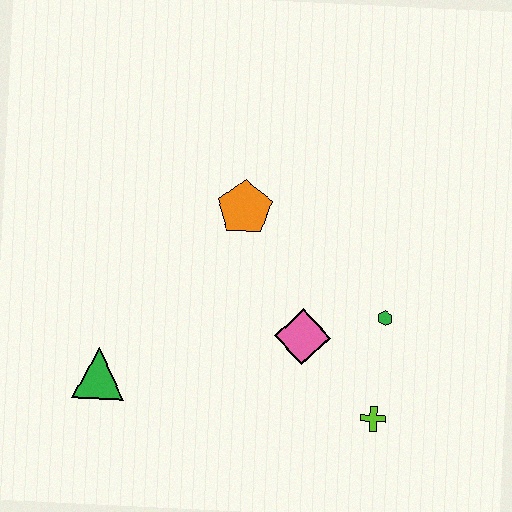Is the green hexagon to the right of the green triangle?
Yes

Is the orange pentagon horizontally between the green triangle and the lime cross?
Yes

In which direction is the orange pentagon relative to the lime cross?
The orange pentagon is above the lime cross.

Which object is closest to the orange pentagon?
The pink diamond is closest to the orange pentagon.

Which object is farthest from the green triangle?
The green hexagon is farthest from the green triangle.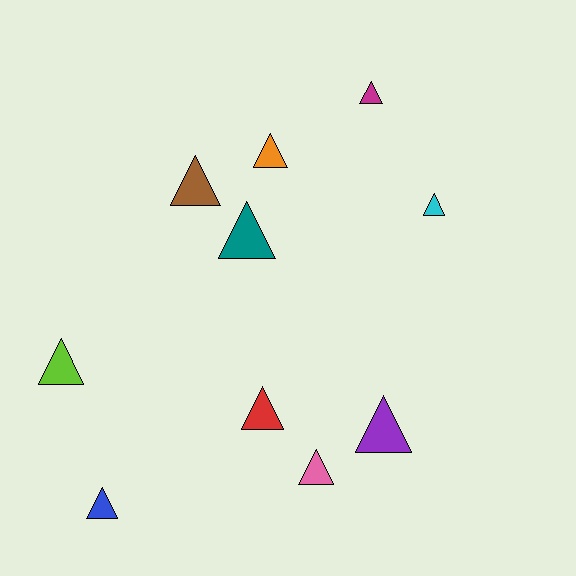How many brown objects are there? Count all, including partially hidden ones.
There is 1 brown object.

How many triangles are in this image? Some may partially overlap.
There are 10 triangles.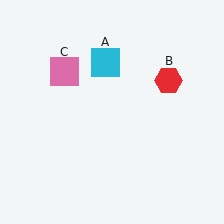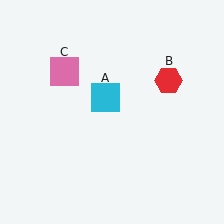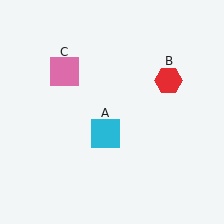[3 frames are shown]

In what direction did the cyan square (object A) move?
The cyan square (object A) moved down.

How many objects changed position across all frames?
1 object changed position: cyan square (object A).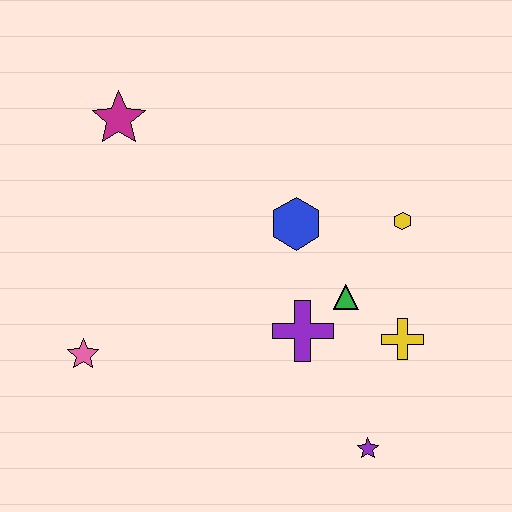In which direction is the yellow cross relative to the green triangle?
The yellow cross is to the right of the green triangle.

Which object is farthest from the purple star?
The magenta star is farthest from the purple star.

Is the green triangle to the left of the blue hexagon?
No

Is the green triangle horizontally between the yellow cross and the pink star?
Yes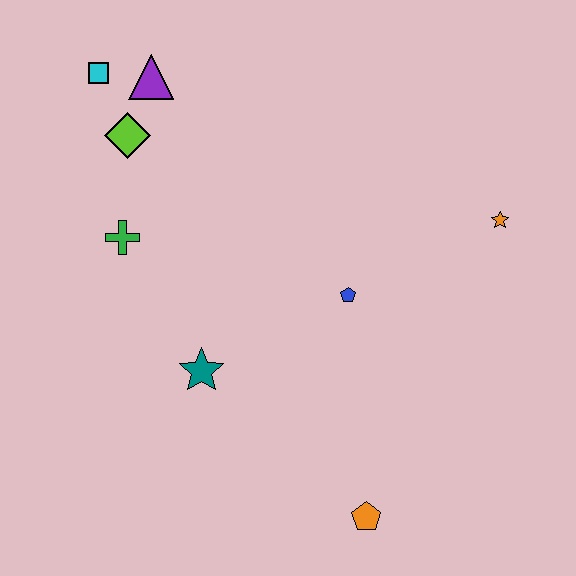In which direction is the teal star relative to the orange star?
The teal star is to the left of the orange star.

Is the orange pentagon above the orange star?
No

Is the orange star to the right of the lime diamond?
Yes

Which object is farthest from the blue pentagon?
The cyan square is farthest from the blue pentagon.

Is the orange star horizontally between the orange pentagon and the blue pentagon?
No